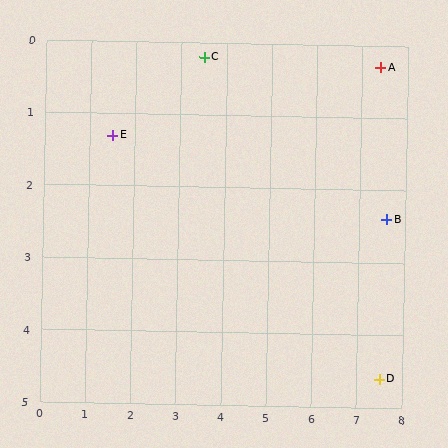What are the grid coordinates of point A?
Point A is at approximately (7.4, 0.3).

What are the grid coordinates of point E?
Point E is at approximately (1.5, 1.3).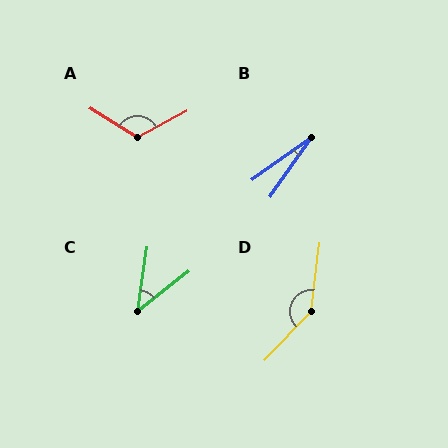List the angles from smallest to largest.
B (20°), C (43°), A (121°), D (143°).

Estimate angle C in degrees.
Approximately 43 degrees.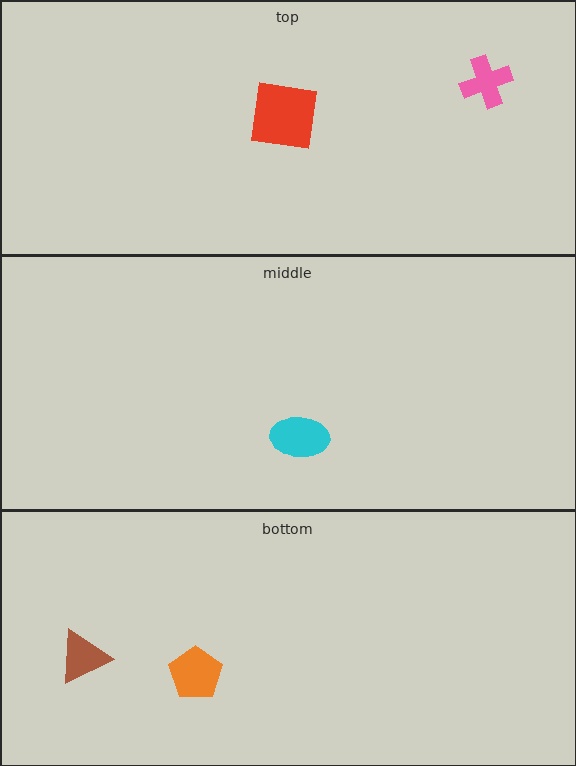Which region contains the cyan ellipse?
The middle region.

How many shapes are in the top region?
2.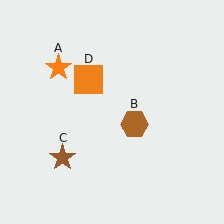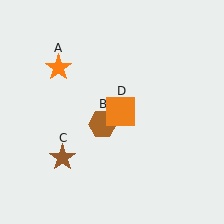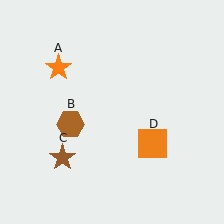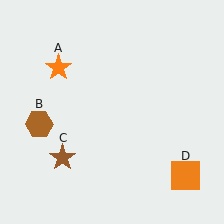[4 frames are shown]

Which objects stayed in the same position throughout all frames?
Orange star (object A) and brown star (object C) remained stationary.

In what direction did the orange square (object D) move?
The orange square (object D) moved down and to the right.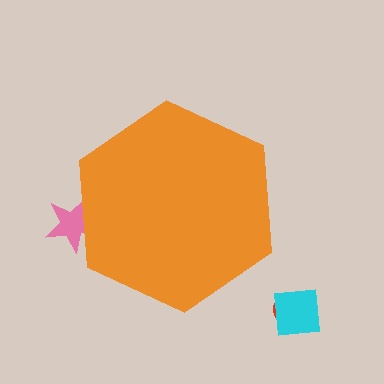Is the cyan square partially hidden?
No, the cyan square is fully visible.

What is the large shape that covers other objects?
An orange hexagon.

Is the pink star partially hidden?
Yes, the pink star is partially hidden behind the orange hexagon.